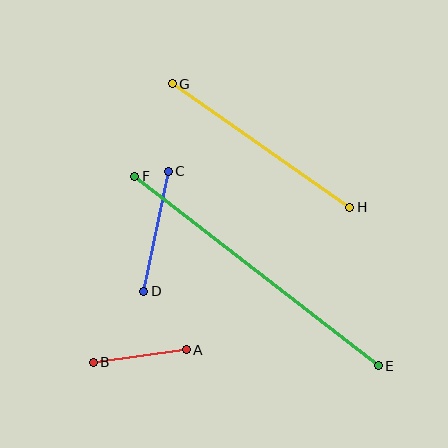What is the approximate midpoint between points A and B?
The midpoint is at approximately (140, 356) pixels.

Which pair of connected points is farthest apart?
Points E and F are farthest apart.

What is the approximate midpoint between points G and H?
The midpoint is at approximately (261, 145) pixels.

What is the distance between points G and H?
The distance is approximately 216 pixels.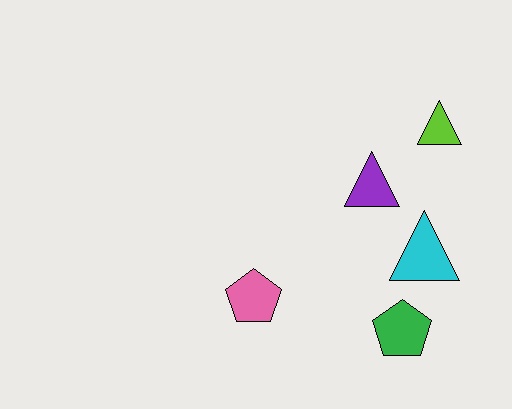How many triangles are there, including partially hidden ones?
There are 3 triangles.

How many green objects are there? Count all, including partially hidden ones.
There is 1 green object.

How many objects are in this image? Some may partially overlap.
There are 5 objects.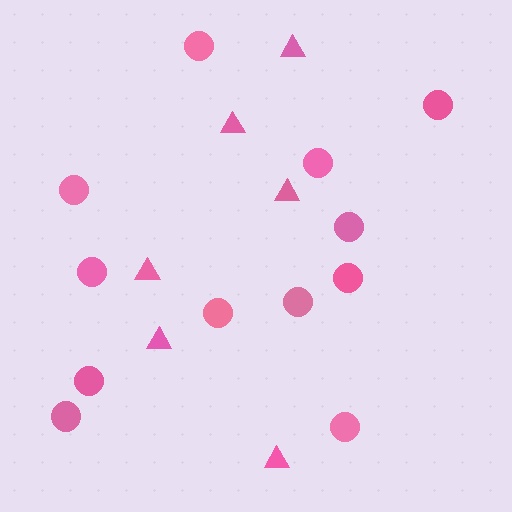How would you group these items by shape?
There are 2 groups: one group of triangles (6) and one group of circles (12).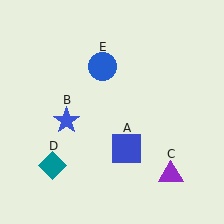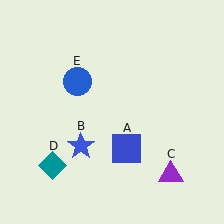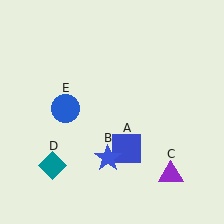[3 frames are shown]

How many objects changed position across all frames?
2 objects changed position: blue star (object B), blue circle (object E).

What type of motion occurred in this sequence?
The blue star (object B), blue circle (object E) rotated counterclockwise around the center of the scene.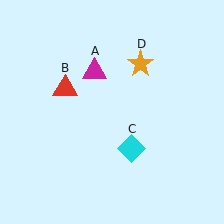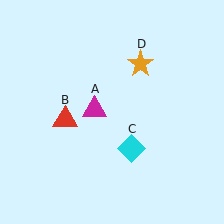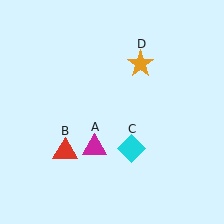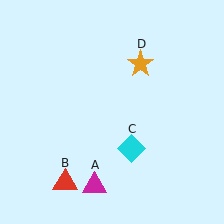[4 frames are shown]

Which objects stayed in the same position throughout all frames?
Cyan diamond (object C) and orange star (object D) remained stationary.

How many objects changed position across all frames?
2 objects changed position: magenta triangle (object A), red triangle (object B).